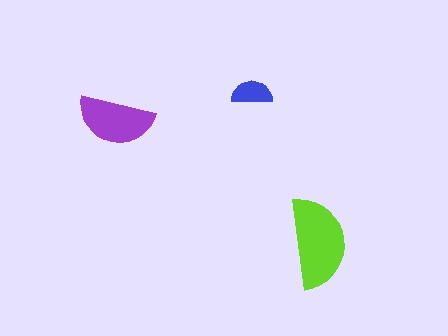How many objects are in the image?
There are 3 objects in the image.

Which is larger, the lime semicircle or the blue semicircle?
The lime one.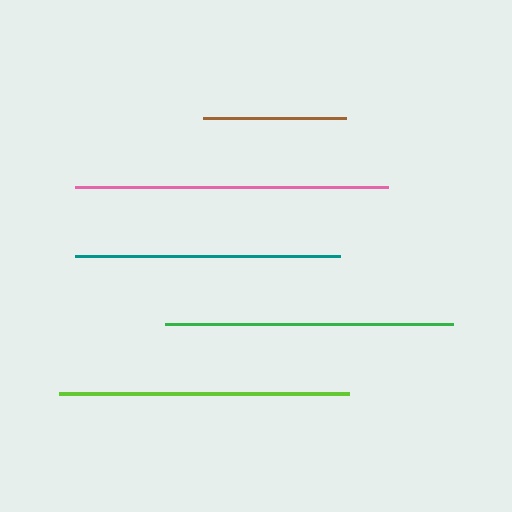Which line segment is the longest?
The pink line is the longest at approximately 313 pixels.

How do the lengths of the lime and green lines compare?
The lime and green lines are approximately the same length.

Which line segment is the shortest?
The brown line is the shortest at approximately 143 pixels.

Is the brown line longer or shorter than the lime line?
The lime line is longer than the brown line.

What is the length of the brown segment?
The brown segment is approximately 143 pixels long.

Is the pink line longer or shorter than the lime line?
The pink line is longer than the lime line.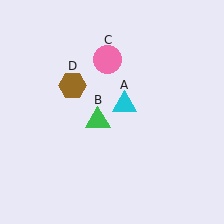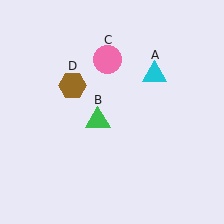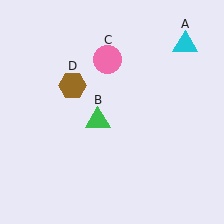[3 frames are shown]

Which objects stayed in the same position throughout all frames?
Green triangle (object B) and pink circle (object C) and brown hexagon (object D) remained stationary.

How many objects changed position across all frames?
1 object changed position: cyan triangle (object A).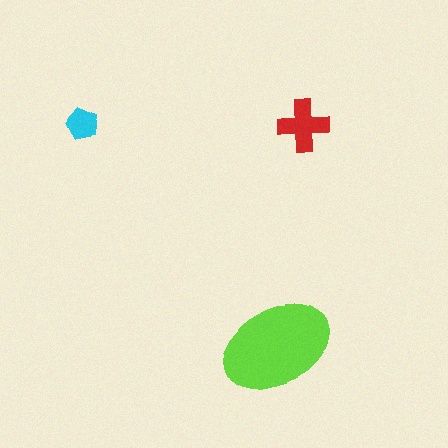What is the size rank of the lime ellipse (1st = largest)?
1st.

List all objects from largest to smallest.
The lime ellipse, the red cross, the cyan pentagon.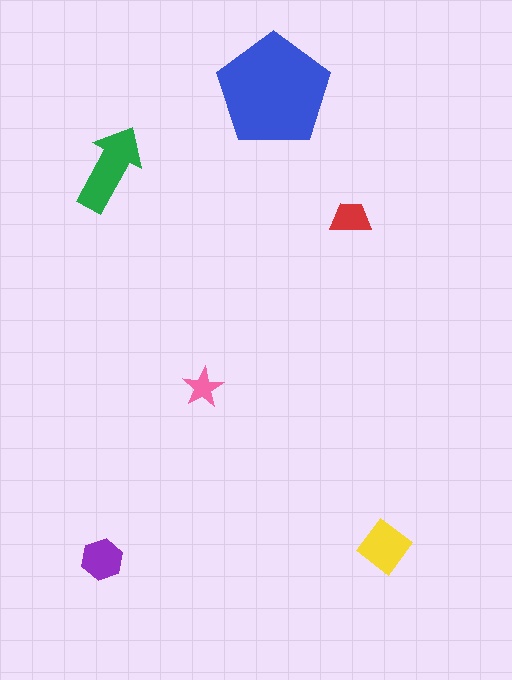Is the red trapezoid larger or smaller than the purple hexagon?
Smaller.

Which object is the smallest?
The pink star.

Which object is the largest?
The blue pentagon.